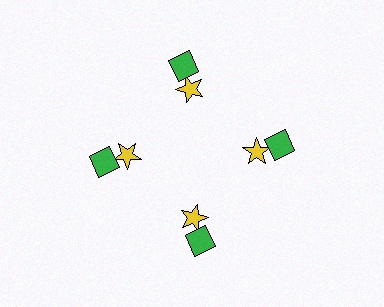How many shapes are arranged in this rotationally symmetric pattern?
There are 8 shapes, arranged in 4 groups of 2.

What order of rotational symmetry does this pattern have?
This pattern has 4-fold rotational symmetry.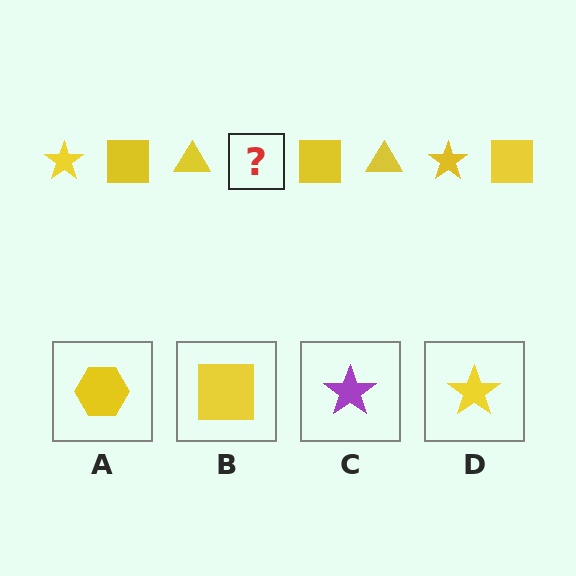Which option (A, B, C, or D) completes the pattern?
D.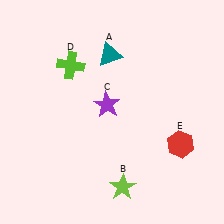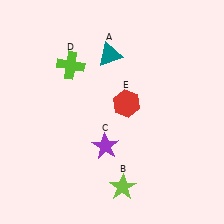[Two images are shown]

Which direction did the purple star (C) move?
The purple star (C) moved down.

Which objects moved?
The objects that moved are: the purple star (C), the red hexagon (E).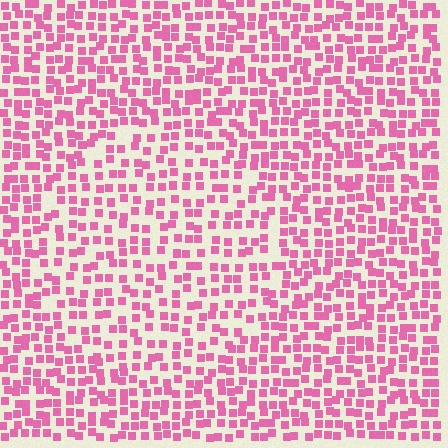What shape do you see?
I see a circle.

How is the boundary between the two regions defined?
The boundary is defined by a change in element density (approximately 1.5x ratio). All elements are the same color, size, and shape.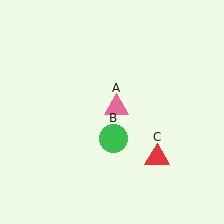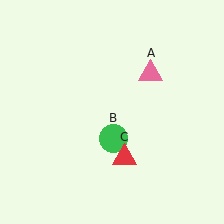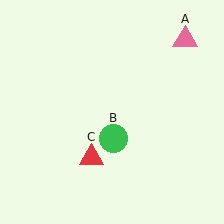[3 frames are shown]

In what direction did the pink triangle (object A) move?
The pink triangle (object A) moved up and to the right.